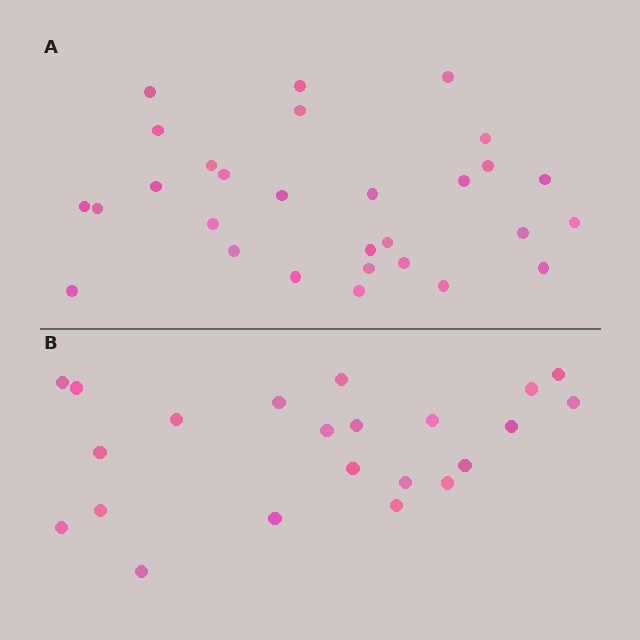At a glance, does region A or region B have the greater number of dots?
Region A (the top region) has more dots.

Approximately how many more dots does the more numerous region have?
Region A has roughly 8 or so more dots than region B.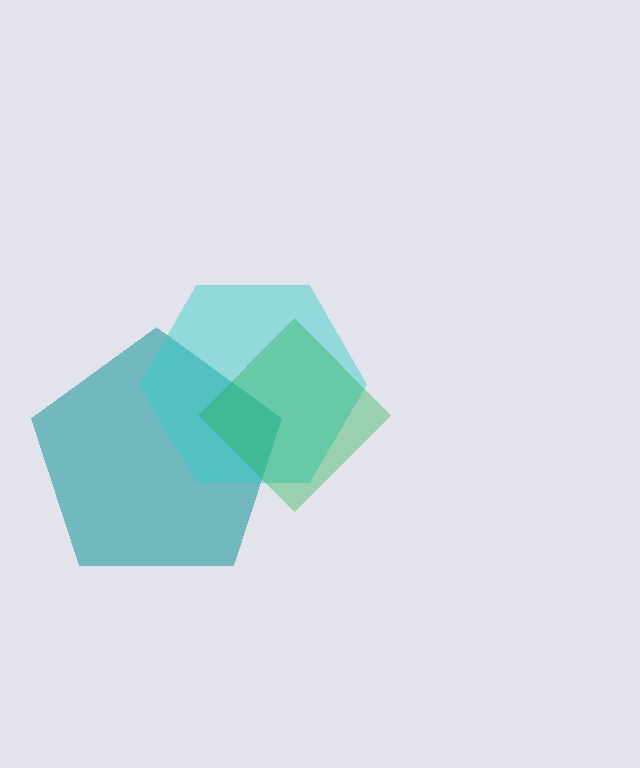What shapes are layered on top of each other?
The layered shapes are: a teal pentagon, a cyan hexagon, a green diamond.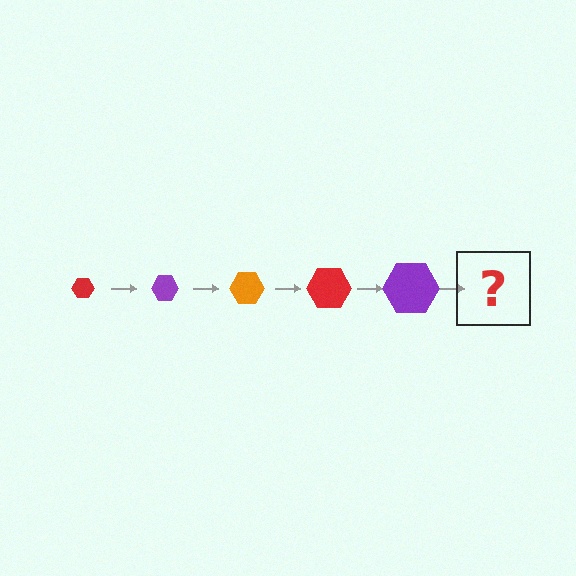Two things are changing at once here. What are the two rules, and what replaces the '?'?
The two rules are that the hexagon grows larger each step and the color cycles through red, purple, and orange. The '?' should be an orange hexagon, larger than the previous one.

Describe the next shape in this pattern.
It should be an orange hexagon, larger than the previous one.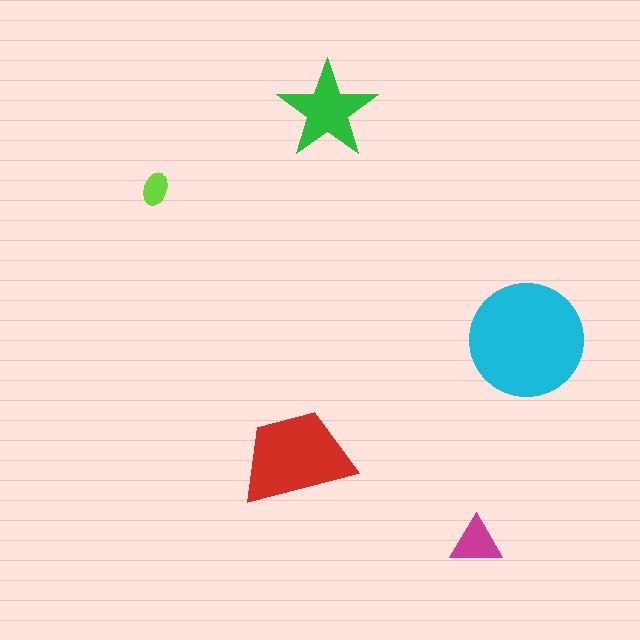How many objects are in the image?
There are 5 objects in the image.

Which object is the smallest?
The lime ellipse.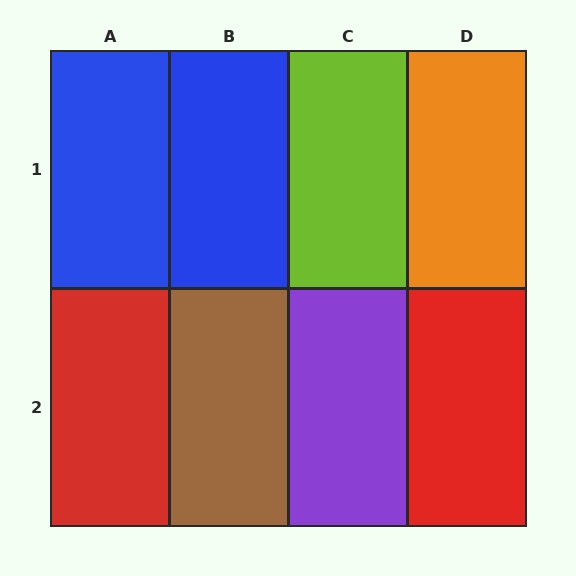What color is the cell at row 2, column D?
Red.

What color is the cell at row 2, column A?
Red.